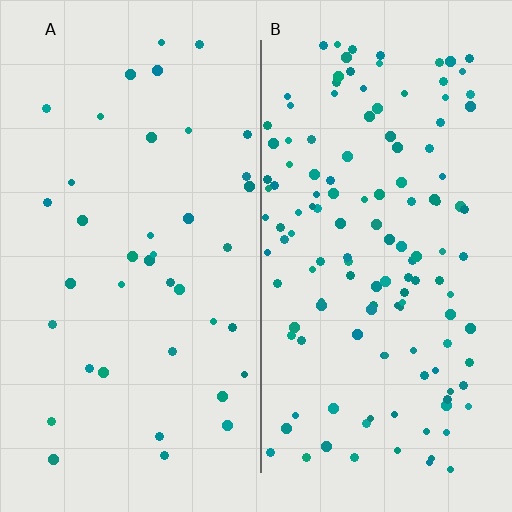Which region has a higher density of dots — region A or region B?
B (the right).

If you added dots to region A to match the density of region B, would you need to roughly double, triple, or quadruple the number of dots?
Approximately triple.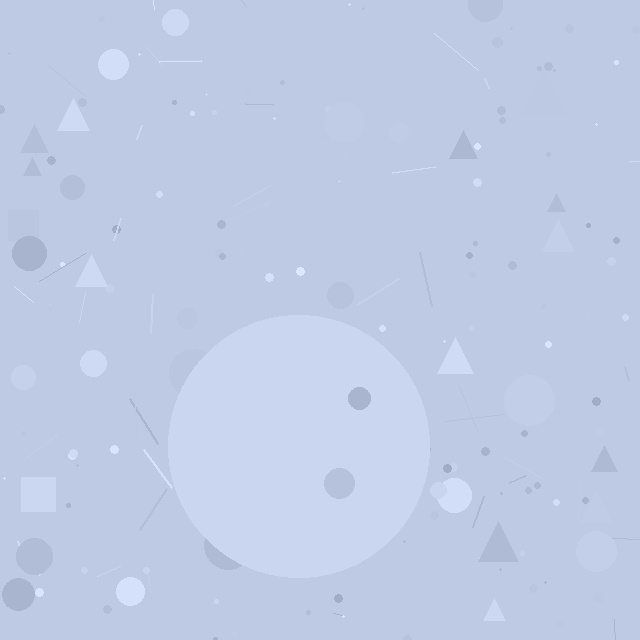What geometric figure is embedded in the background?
A circle is embedded in the background.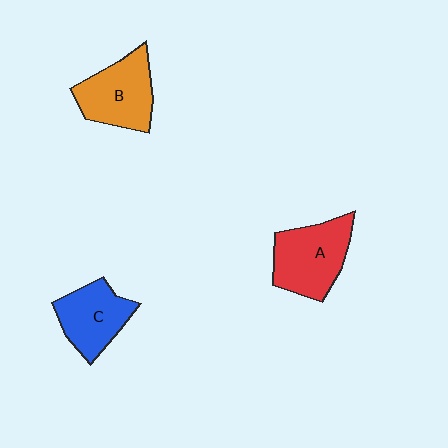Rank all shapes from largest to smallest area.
From largest to smallest: A (red), B (orange), C (blue).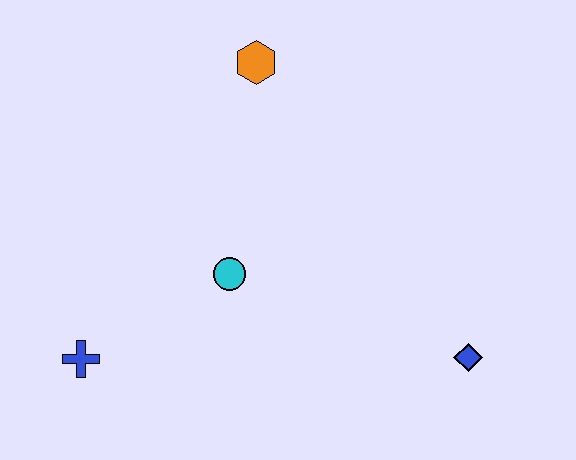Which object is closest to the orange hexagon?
The cyan circle is closest to the orange hexagon.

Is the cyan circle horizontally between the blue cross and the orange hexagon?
Yes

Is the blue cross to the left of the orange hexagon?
Yes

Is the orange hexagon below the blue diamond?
No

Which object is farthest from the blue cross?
The blue diamond is farthest from the blue cross.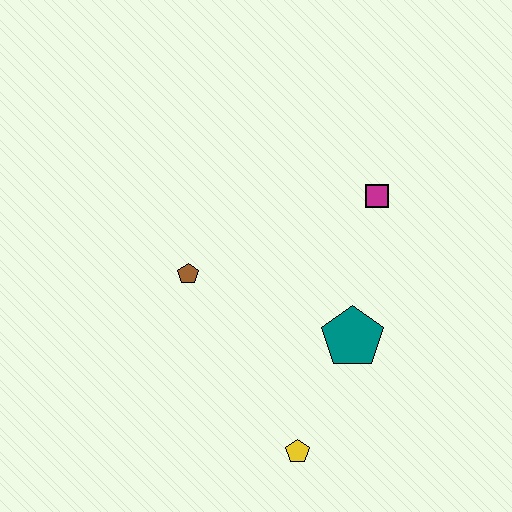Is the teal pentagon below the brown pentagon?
Yes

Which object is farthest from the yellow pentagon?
The magenta square is farthest from the yellow pentagon.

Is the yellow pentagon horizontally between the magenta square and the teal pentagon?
No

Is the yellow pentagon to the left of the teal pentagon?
Yes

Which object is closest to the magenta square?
The teal pentagon is closest to the magenta square.